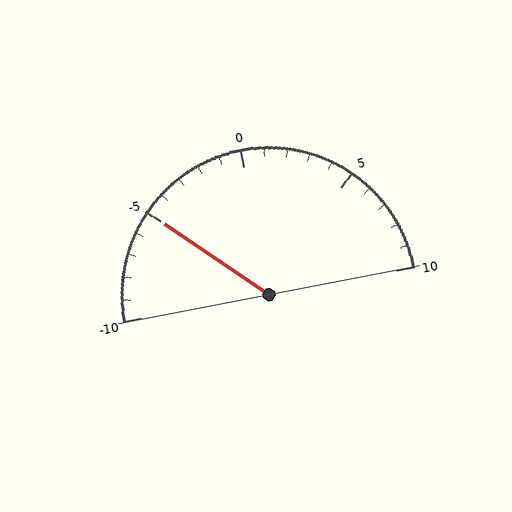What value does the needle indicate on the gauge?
The needle indicates approximately -5.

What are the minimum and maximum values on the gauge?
The gauge ranges from -10 to 10.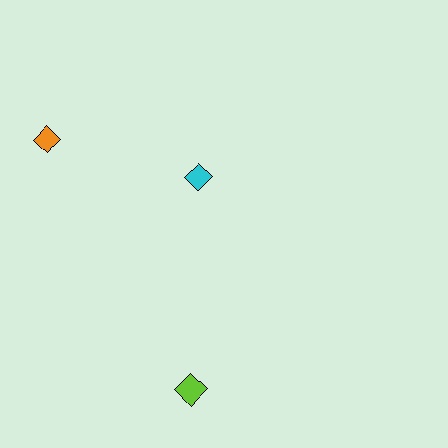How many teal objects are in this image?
There are no teal objects.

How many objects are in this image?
There are 3 objects.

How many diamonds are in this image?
There are 3 diamonds.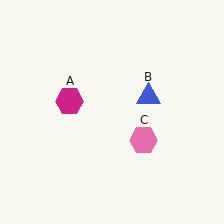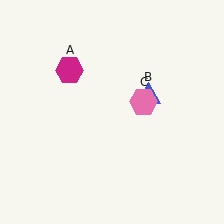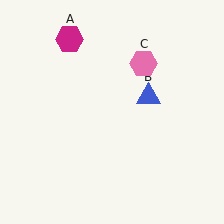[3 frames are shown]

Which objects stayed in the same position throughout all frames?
Blue triangle (object B) remained stationary.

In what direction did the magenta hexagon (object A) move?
The magenta hexagon (object A) moved up.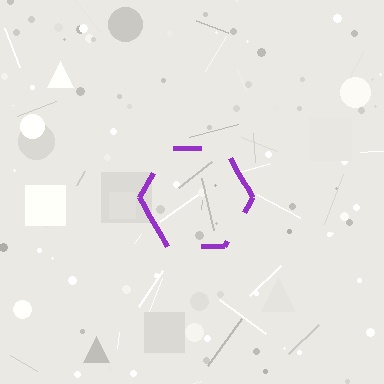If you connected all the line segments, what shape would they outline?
They would outline a hexagon.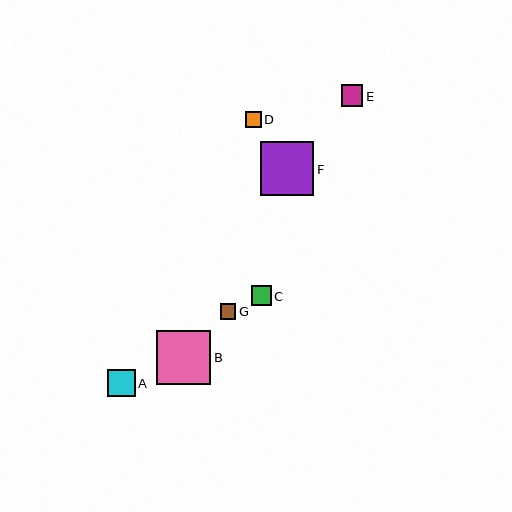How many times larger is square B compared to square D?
Square B is approximately 3.4 times the size of square D.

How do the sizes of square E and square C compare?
Square E and square C are approximately the same size.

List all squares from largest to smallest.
From largest to smallest: B, F, A, E, C, D, G.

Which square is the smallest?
Square G is the smallest with a size of approximately 15 pixels.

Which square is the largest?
Square B is the largest with a size of approximately 54 pixels.